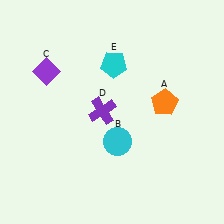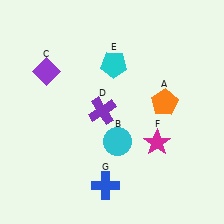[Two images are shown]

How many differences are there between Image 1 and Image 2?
There are 2 differences between the two images.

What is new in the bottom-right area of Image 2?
A magenta star (F) was added in the bottom-right area of Image 2.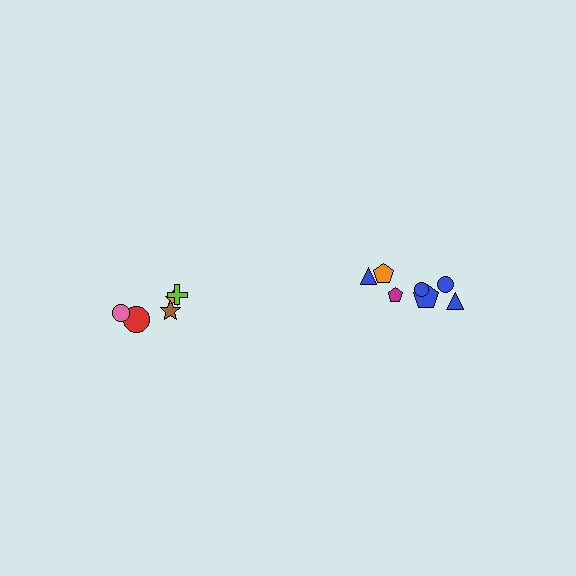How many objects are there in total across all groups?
There are 12 objects.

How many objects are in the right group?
There are 7 objects.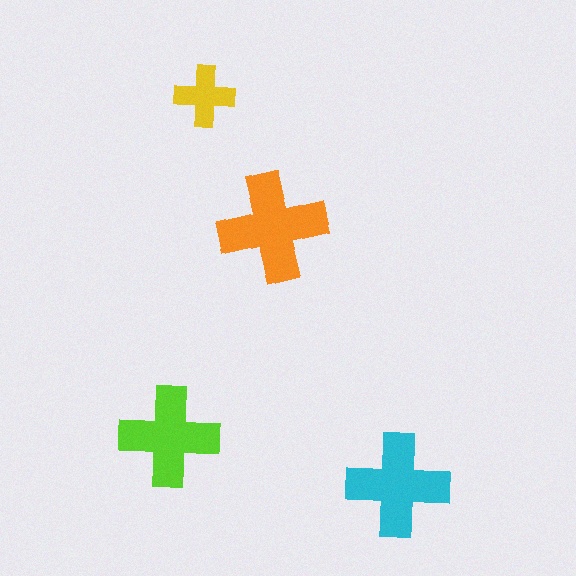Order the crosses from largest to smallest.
the orange one, the cyan one, the lime one, the yellow one.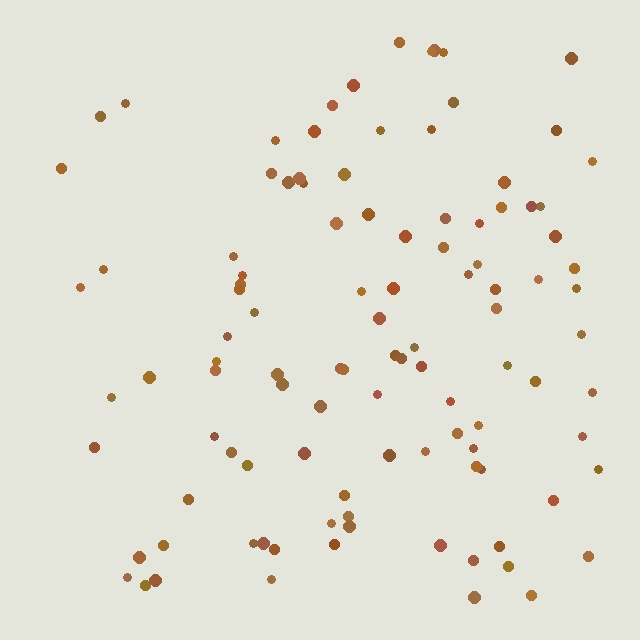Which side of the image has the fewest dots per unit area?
The left.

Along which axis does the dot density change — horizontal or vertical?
Horizontal.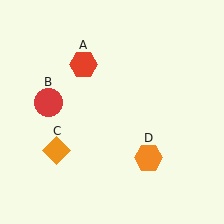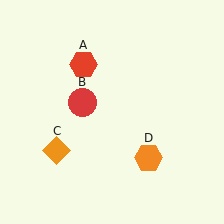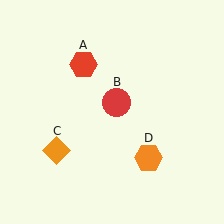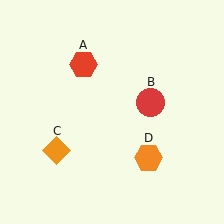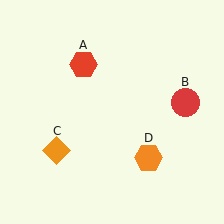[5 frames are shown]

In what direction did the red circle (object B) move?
The red circle (object B) moved right.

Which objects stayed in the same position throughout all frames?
Red hexagon (object A) and orange diamond (object C) and orange hexagon (object D) remained stationary.